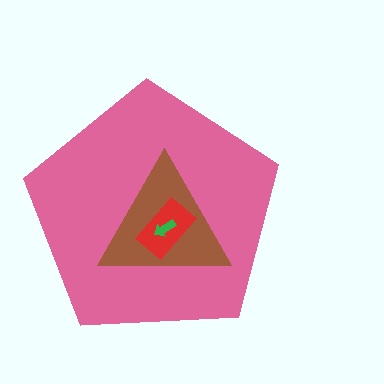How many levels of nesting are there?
4.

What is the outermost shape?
The pink pentagon.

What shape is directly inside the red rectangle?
The green arrow.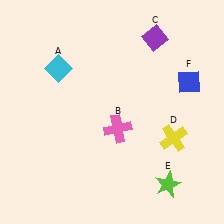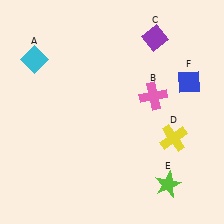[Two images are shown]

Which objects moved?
The objects that moved are: the cyan diamond (A), the pink cross (B).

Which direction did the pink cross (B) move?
The pink cross (B) moved right.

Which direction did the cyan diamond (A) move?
The cyan diamond (A) moved left.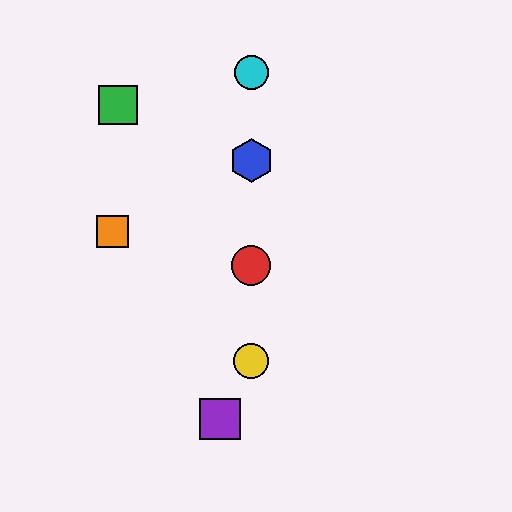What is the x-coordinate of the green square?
The green square is at x≈118.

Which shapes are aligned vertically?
The red circle, the blue hexagon, the yellow circle, the cyan circle are aligned vertically.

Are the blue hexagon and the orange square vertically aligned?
No, the blue hexagon is at x≈251 and the orange square is at x≈113.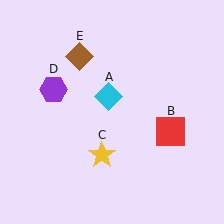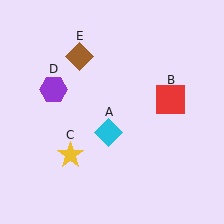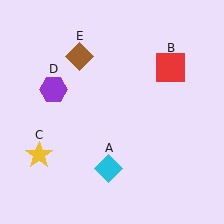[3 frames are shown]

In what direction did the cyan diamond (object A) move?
The cyan diamond (object A) moved down.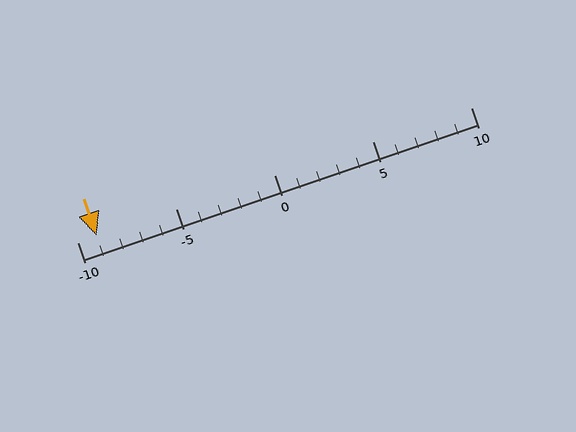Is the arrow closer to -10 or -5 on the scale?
The arrow is closer to -10.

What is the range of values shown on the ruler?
The ruler shows values from -10 to 10.